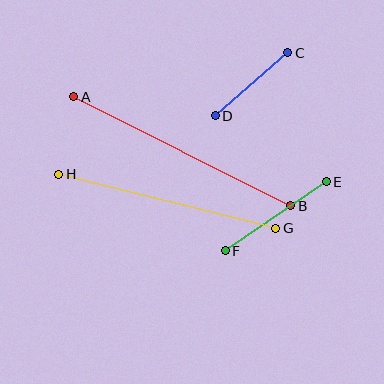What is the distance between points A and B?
The distance is approximately 243 pixels.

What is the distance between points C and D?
The distance is approximately 96 pixels.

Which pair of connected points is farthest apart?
Points A and B are farthest apart.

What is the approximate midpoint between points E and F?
The midpoint is at approximately (276, 216) pixels.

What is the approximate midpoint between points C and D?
The midpoint is at approximately (252, 84) pixels.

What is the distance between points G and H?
The distance is approximately 224 pixels.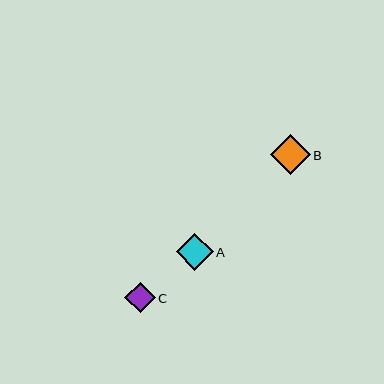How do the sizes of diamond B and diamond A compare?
Diamond B and diamond A are approximately the same size.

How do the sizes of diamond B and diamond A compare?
Diamond B and diamond A are approximately the same size.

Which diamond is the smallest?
Diamond C is the smallest with a size of approximately 30 pixels.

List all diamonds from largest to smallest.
From largest to smallest: B, A, C.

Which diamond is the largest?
Diamond B is the largest with a size of approximately 40 pixels.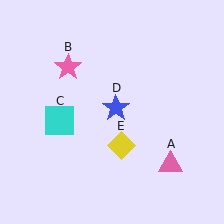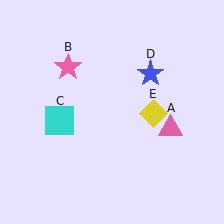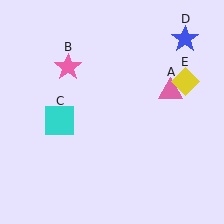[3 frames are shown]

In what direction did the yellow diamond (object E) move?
The yellow diamond (object E) moved up and to the right.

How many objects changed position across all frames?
3 objects changed position: pink triangle (object A), blue star (object D), yellow diamond (object E).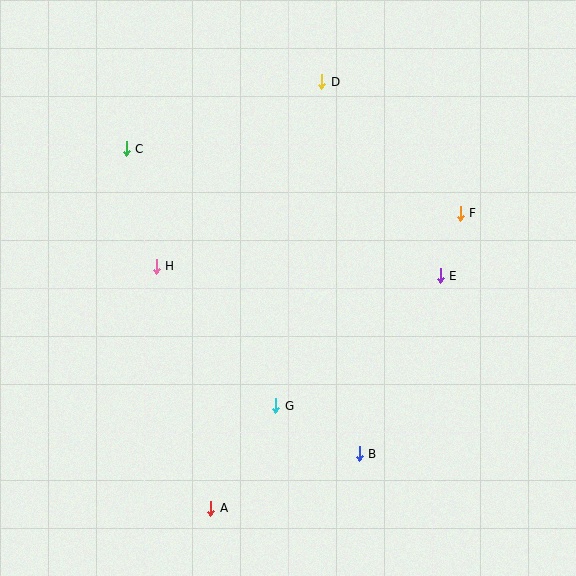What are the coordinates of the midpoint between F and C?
The midpoint between F and C is at (293, 181).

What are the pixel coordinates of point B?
Point B is at (359, 454).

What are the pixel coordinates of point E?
Point E is at (440, 276).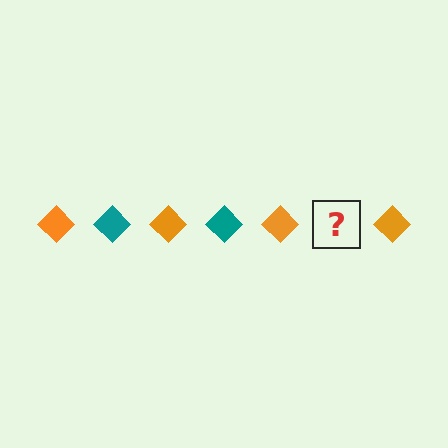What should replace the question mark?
The question mark should be replaced with a teal diamond.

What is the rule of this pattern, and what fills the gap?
The rule is that the pattern cycles through orange, teal diamonds. The gap should be filled with a teal diamond.